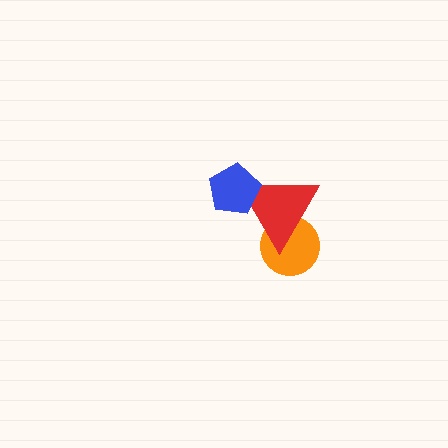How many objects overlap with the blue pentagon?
1 object overlaps with the blue pentagon.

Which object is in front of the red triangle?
The blue pentagon is in front of the red triangle.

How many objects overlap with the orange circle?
1 object overlaps with the orange circle.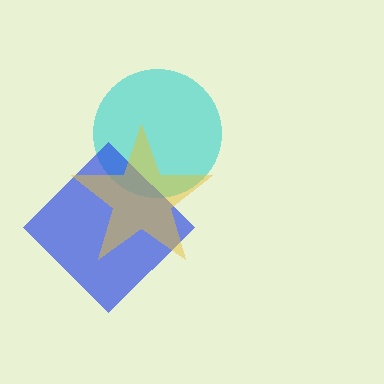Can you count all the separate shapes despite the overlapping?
Yes, there are 3 separate shapes.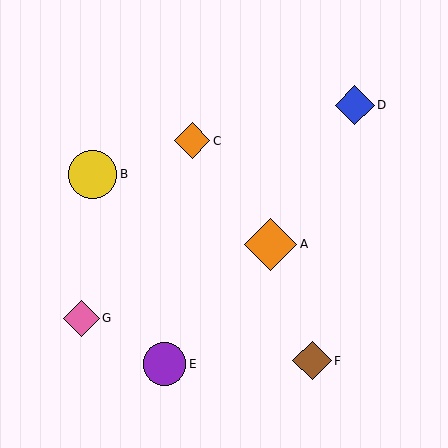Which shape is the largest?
The orange diamond (labeled A) is the largest.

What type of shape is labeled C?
Shape C is an orange diamond.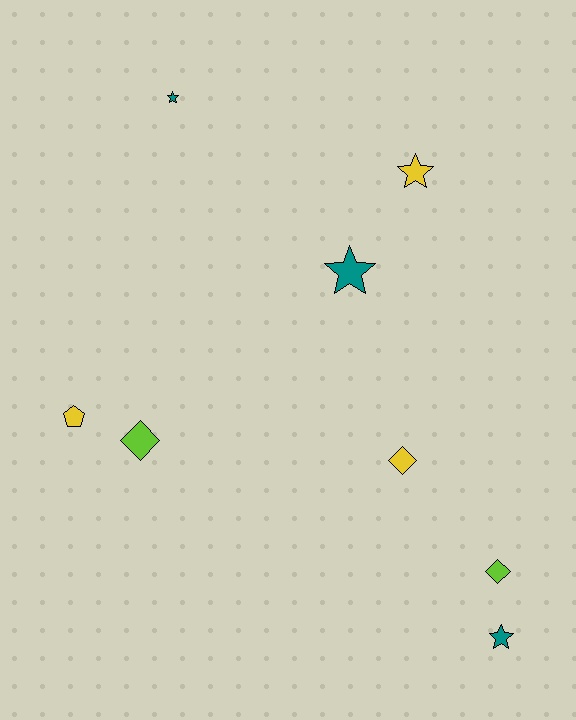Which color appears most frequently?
Teal, with 3 objects.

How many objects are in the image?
There are 8 objects.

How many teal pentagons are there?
There are no teal pentagons.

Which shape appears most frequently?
Star, with 4 objects.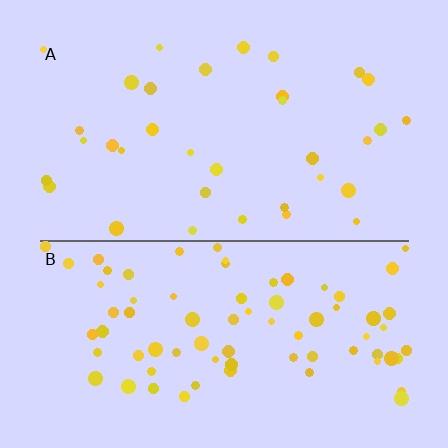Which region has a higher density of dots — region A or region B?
B (the bottom).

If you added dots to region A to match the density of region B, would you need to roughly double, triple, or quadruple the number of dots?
Approximately double.